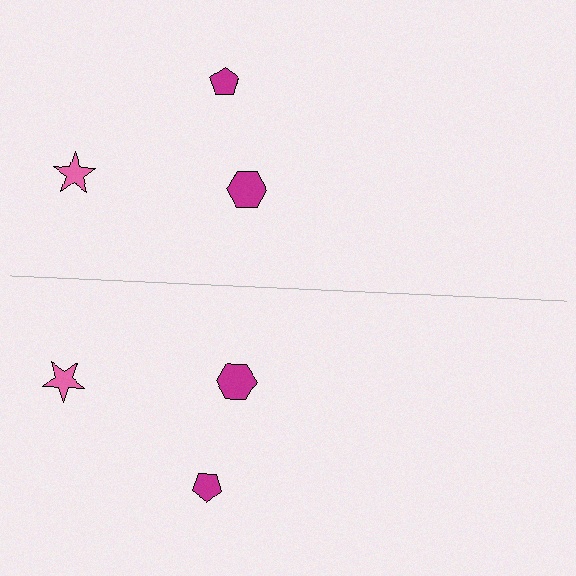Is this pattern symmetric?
Yes, this pattern has bilateral (reflection) symmetry.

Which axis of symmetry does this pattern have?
The pattern has a horizontal axis of symmetry running through the center of the image.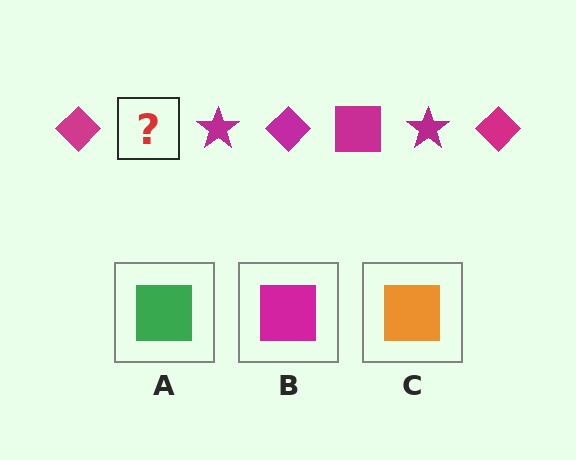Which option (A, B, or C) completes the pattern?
B.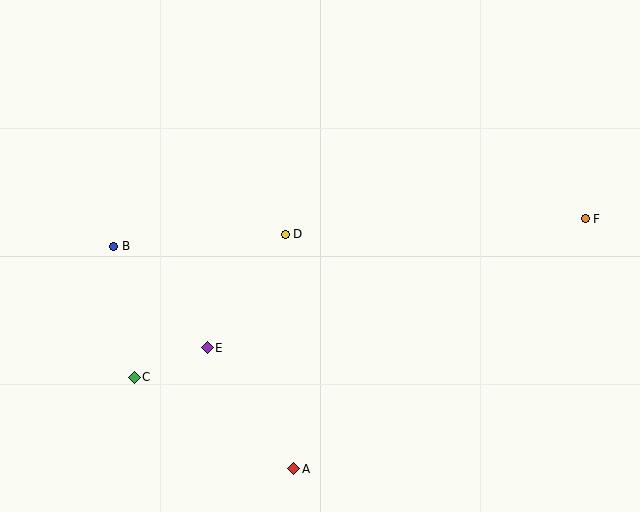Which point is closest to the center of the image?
Point D at (285, 234) is closest to the center.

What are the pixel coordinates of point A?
Point A is at (294, 469).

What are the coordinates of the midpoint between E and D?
The midpoint between E and D is at (246, 291).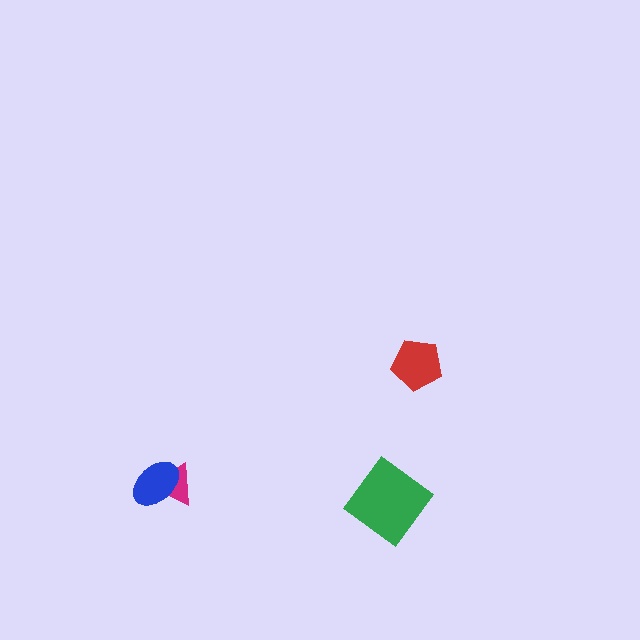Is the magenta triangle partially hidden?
Yes, it is partially covered by another shape.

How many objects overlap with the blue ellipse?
1 object overlaps with the blue ellipse.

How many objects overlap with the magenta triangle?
1 object overlaps with the magenta triangle.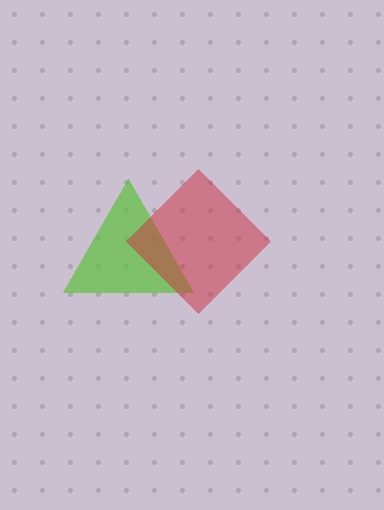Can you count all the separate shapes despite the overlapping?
Yes, there are 2 separate shapes.